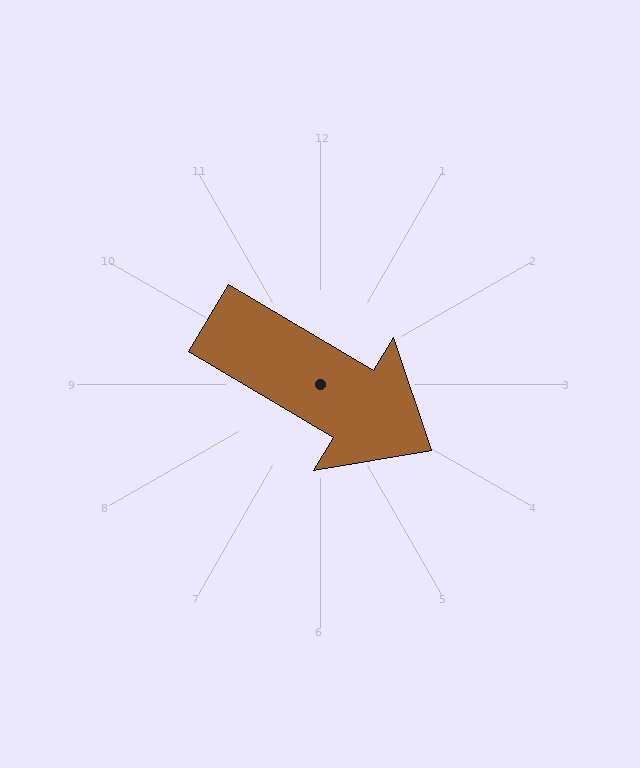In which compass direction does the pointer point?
Southeast.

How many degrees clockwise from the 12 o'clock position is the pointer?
Approximately 121 degrees.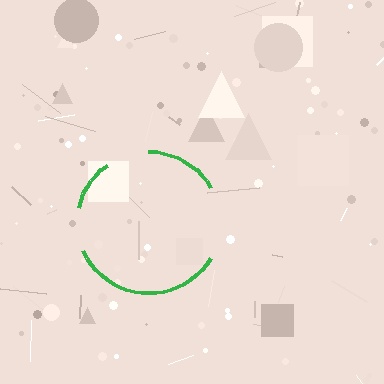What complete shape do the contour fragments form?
The contour fragments form a circle.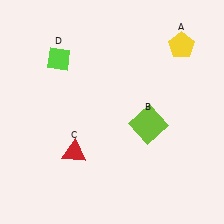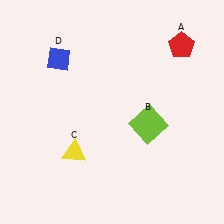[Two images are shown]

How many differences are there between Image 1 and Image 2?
There are 3 differences between the two images.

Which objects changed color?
A changed from yellow to red. C changed from red to yellow. D changed from lime to blue.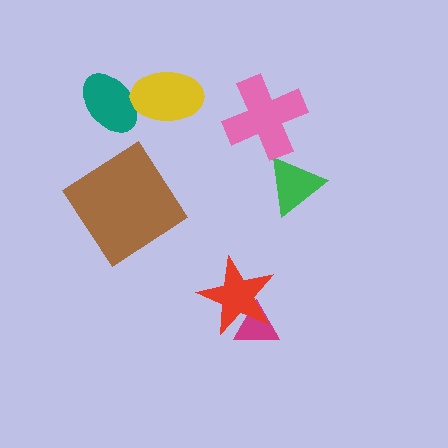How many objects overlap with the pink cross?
0 objects overlap with the pink cross.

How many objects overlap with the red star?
1 object overlaps with the red star.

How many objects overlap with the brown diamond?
0 objects overlap with the brown diamond.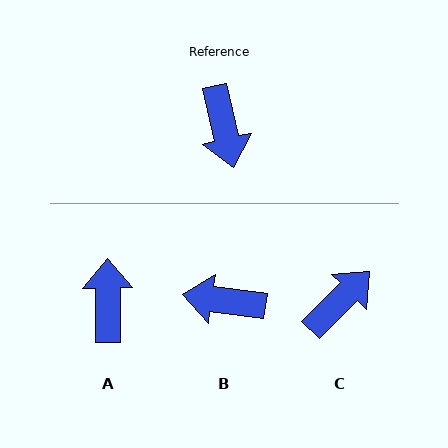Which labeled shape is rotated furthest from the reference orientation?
A, about 168 degrees away.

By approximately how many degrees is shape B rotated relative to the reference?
Approximately 111 degrees clockwise.